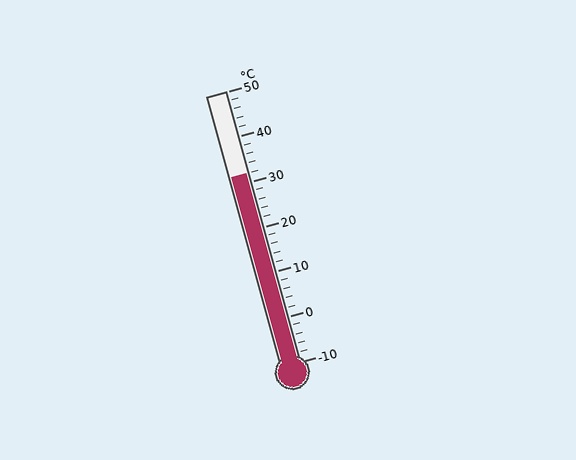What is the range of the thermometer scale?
The thermometer scale ranges from -10°C to 50°C.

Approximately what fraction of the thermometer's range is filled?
The thermometer is filled to approximately 70% of its range.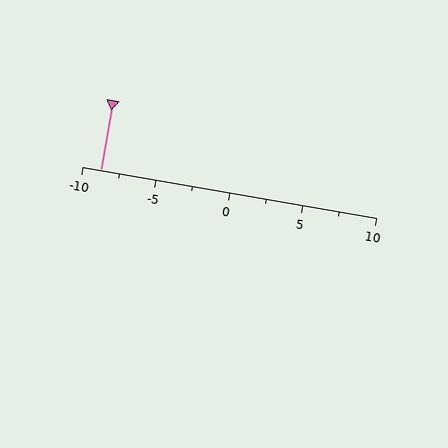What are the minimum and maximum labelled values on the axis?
The axis runs from -10 to 10.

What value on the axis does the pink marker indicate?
The marker indicates approximately -8.8.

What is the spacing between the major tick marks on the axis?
The major ticks are spaced 5 apart.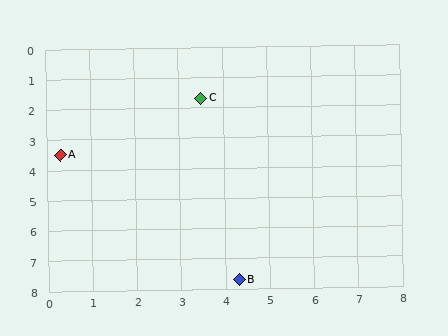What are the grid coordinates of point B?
Point B is at approximately (4.3, 7.7).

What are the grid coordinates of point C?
Point C is at approximately (3.5, 1.7).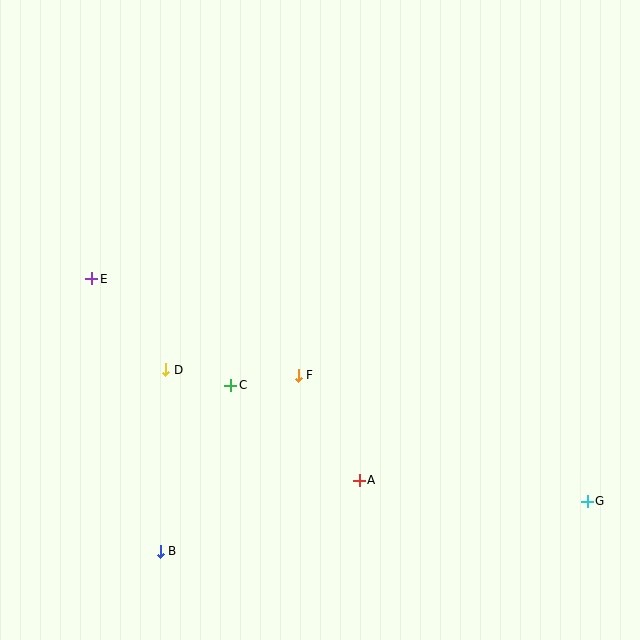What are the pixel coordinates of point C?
Point C is at (231, 385).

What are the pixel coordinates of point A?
Point A is at (359, 480).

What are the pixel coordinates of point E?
Point E is at (92, 279).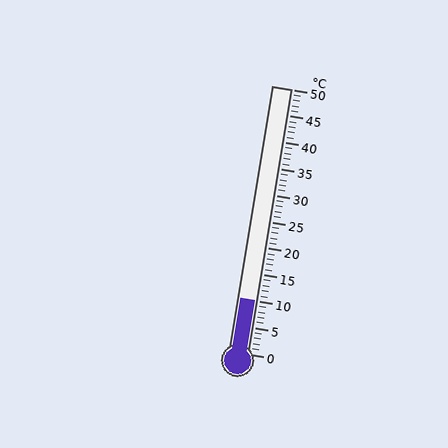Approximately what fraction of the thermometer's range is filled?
The thermometer is filled to approximately 20% of its range.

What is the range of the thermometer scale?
The thermometer scale ranges from 0°C to 50°C.